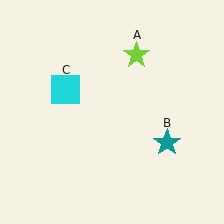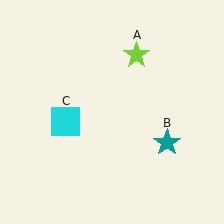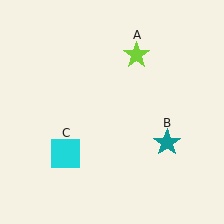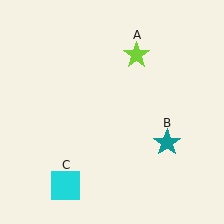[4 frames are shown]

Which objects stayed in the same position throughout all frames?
Lime star (object A) and teal star (object B) remained stationary.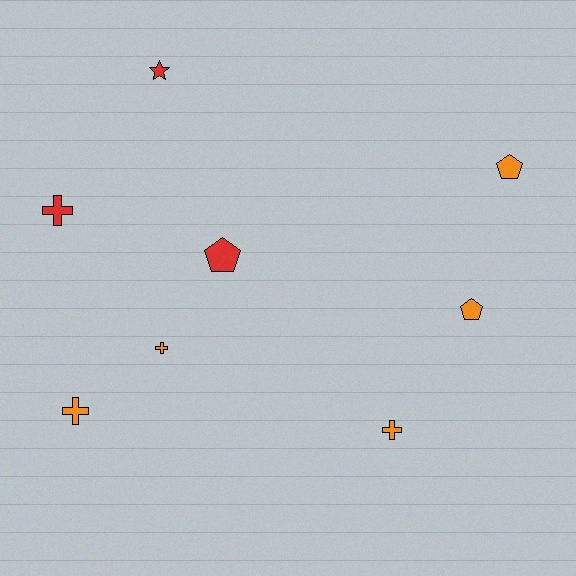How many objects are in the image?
There are 8 objects.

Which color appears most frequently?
Orange, with 5 objects.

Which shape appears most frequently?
Cross, with 4 objects.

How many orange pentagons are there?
There are 2 orange pentagons.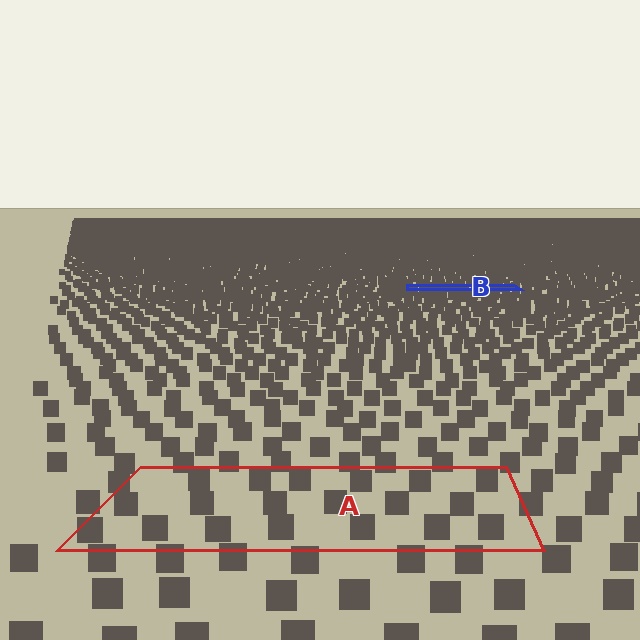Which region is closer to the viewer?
Region A is closer. The texture elements there are larger and more spread out.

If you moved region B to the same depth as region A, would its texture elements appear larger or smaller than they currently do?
They would appear larger. At a closer depth, the same texture elements are projected at a bigger on-screen size.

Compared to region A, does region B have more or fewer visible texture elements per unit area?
Region B has more texture elements per unit area — they are packed more densely because it is farther away.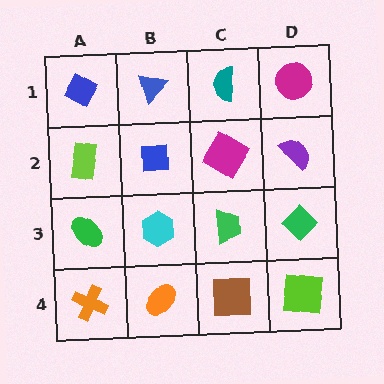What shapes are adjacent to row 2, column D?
A magenta circle (row 1, column D), a green diamond (row 3, column D), a magenta diamond (row 2, column C).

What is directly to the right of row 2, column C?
A purple semicircle.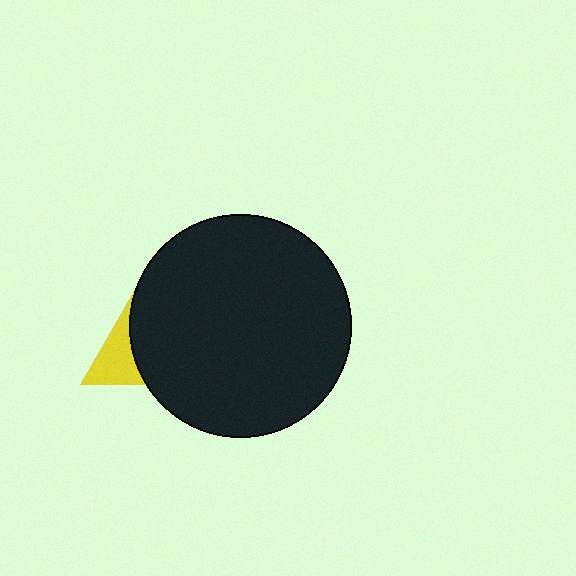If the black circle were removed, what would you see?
You would see the complete yellow triangle.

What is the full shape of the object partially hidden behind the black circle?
The partially hidden object is a yellow triangle.